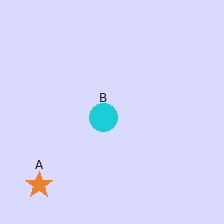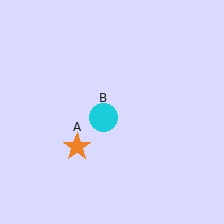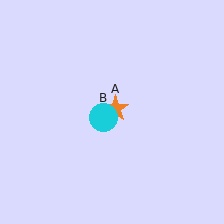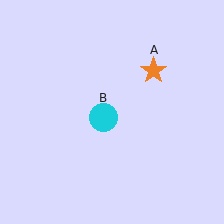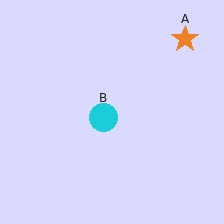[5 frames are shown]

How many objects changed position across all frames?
1 object changed position: orange star (object A).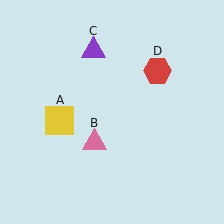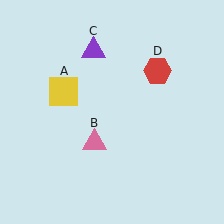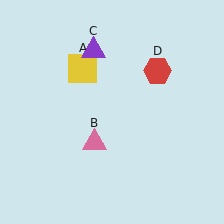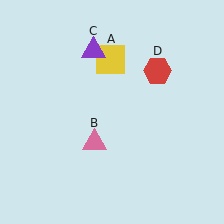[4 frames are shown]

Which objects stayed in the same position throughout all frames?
Pink triangle (object B) and purple triangle (object C) and red hexagon (object D) remained stationary.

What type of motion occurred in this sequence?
The yellow square (object A) rotated clockwise around the center of the scene.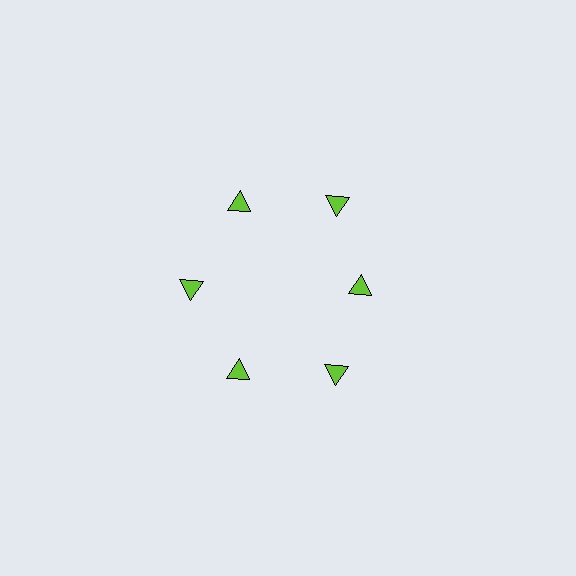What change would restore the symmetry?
The symmetry would be restored by moving it outward, back onto the ring so that all 6 triangles sit at equal angles and equal distance from the center.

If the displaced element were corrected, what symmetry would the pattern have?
It would have 6-fold rotational symmetry — the pattern would map onto itself every 60 degrees.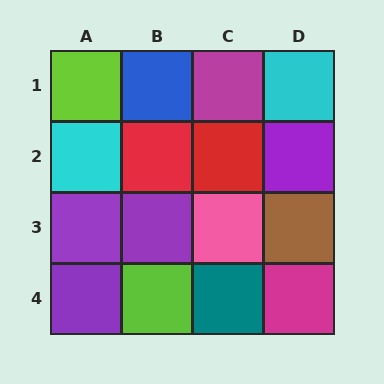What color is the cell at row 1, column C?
Magenta.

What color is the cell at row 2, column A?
Cyan.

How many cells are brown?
1 cell is brown.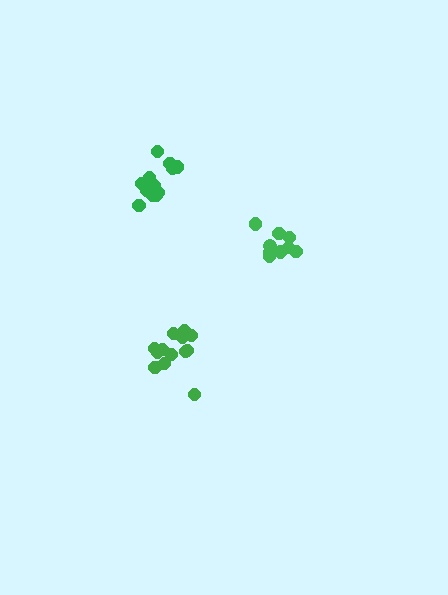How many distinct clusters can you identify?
There are 3 distinct clusters.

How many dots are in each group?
Group 1: 13 dots, Group 2: 13 dots, Group 3: 9 dots (35 total).